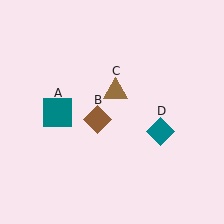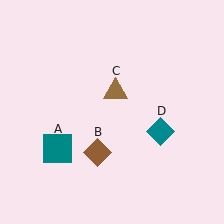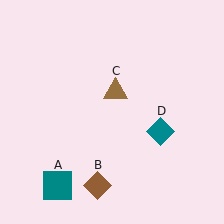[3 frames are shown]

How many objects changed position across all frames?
2 objects changed position: teal square (object A), brown diamond (object B).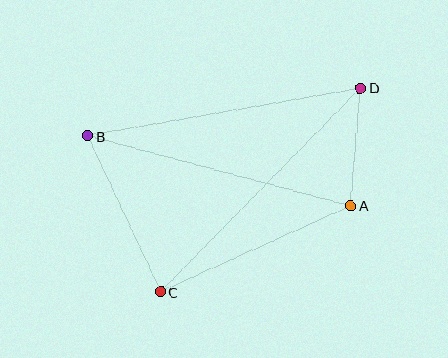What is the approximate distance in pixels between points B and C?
The distance between B and C is approximately 172 pixels.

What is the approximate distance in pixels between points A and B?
The distance between A and B is approximately 272 pixels.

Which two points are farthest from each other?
Points C and D are farthest from each other.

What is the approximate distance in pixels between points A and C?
The distance between A and C is approximately 208 pixels.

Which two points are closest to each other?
Points A and D are closest to each other.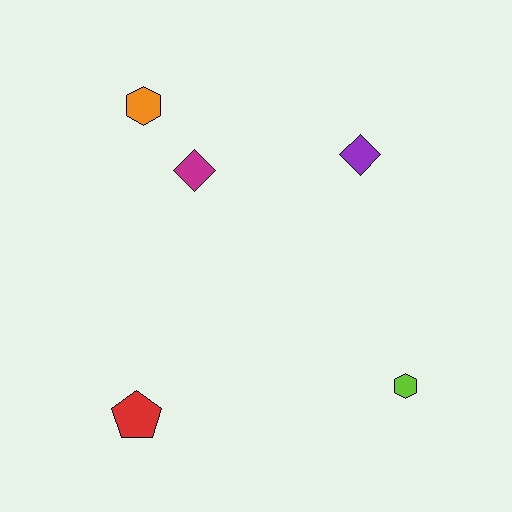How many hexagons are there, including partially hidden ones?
There are 2 hexagons.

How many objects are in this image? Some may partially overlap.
There are 5 objects.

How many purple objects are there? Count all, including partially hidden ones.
There is 1 purple object.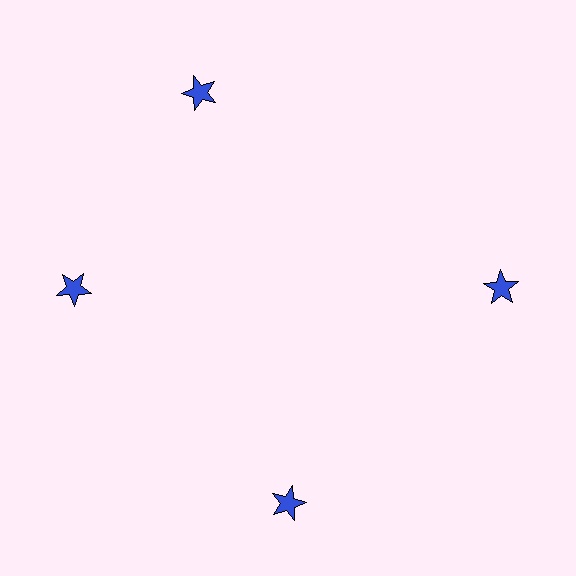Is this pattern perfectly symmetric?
No. The 4 blue stars are arranged in a ring, but one element near the 12 o'clock position is rotated out of alignment along the ring, breaking the 4-fold rotational symmetry.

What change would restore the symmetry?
The symmetry would be restored by rotating it back into even spacing with its neighbors so that all 4 stars sit at equal angles and equal distance from the center.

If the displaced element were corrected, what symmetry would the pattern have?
It would have 4-fold rotational symmetry — the pattern would map onto itself every 90 degrees.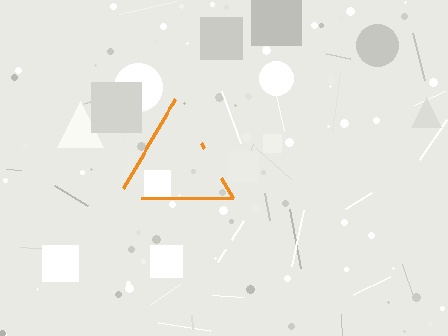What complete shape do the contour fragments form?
The contour fragments form a triangle.